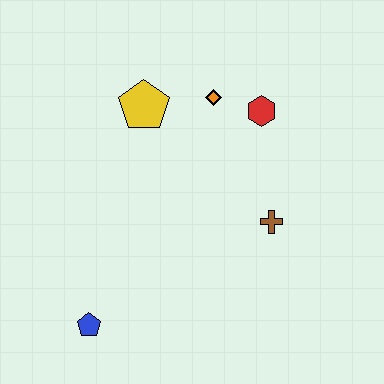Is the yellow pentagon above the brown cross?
Yes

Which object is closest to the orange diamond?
The red hexagon is closest to the orange diamond.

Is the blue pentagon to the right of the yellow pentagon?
No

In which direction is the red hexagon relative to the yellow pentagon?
The red hexagon is to the right of the yellow pentagon.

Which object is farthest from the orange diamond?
The blue pentagon is farthest from the orange diamond.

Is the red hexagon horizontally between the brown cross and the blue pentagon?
Yes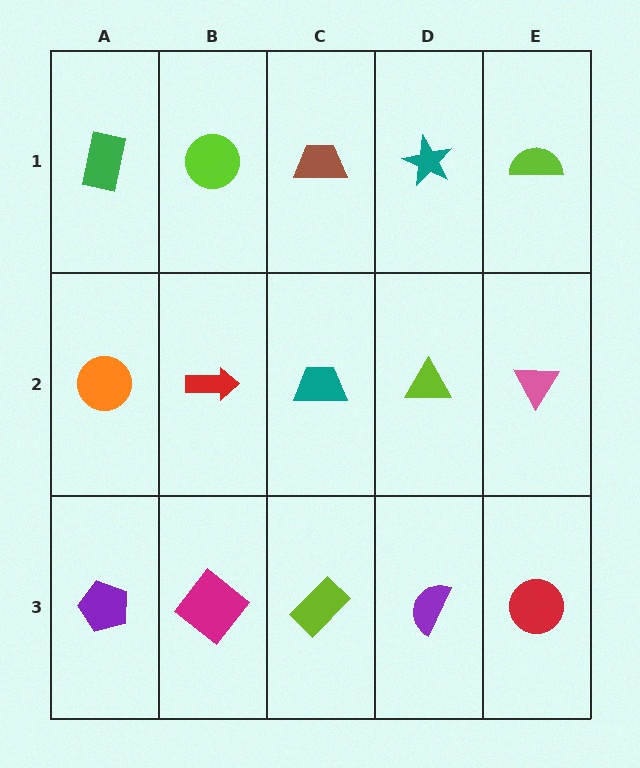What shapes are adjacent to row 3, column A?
An orange circle (row 2, column A), a magenta diamond (row 3, column B).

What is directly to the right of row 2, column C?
A lime triangle.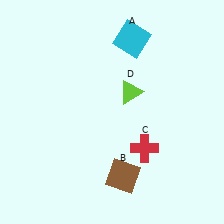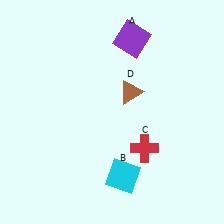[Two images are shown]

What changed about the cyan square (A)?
In Image 1, A is cyan. In Image 2, it changed to purple.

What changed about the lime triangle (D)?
In Image 1, D is lime. In Image 2, it changed to brown.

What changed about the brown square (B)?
In Image 1, B is brown. In Image 2, it changed to cyan.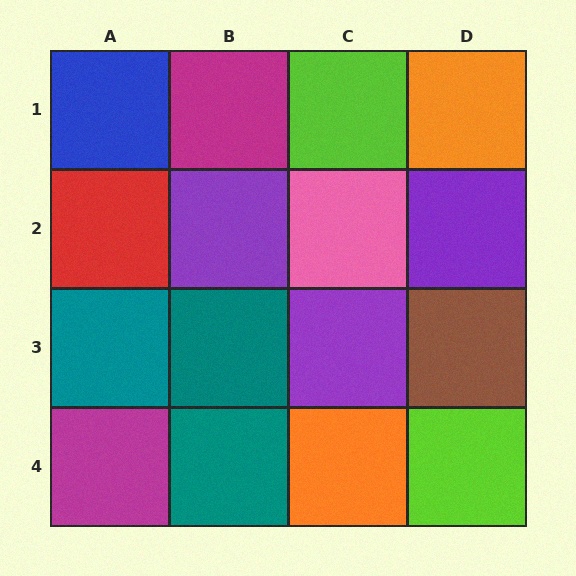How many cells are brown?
1 cell is brown.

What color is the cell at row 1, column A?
Blue.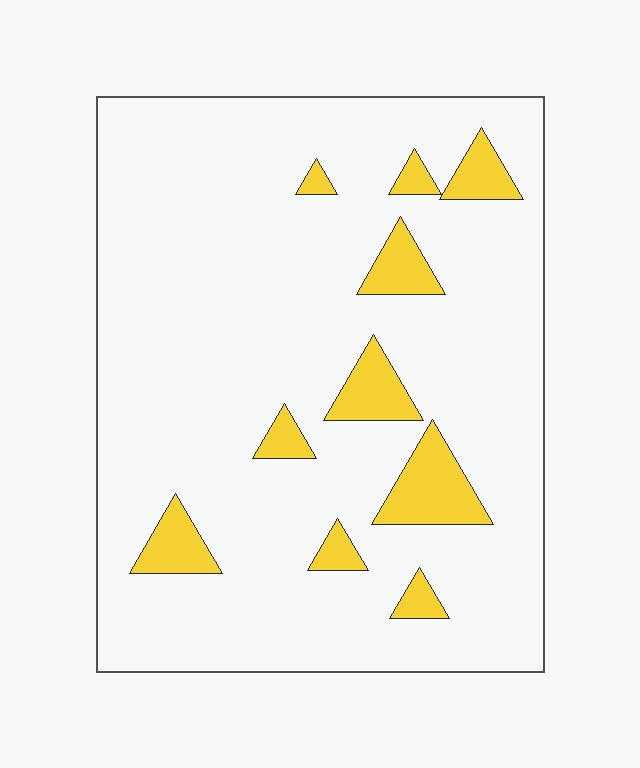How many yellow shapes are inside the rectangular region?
10.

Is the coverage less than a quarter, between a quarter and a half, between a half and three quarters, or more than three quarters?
Less than a quarter.